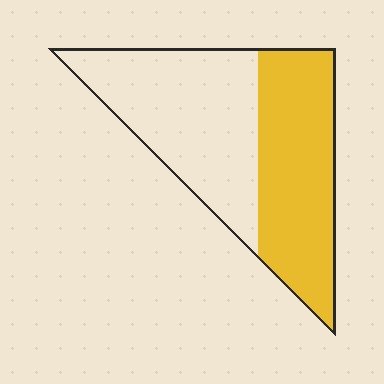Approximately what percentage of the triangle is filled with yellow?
Approximately 45%.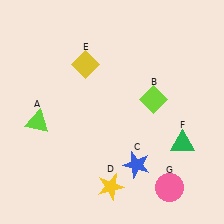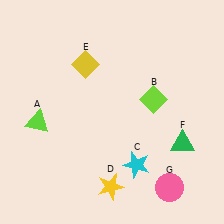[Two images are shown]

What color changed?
The star (C) changed from blue in Image 1 to cyan in Image 2.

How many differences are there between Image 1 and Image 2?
There is 1 difference between the two images.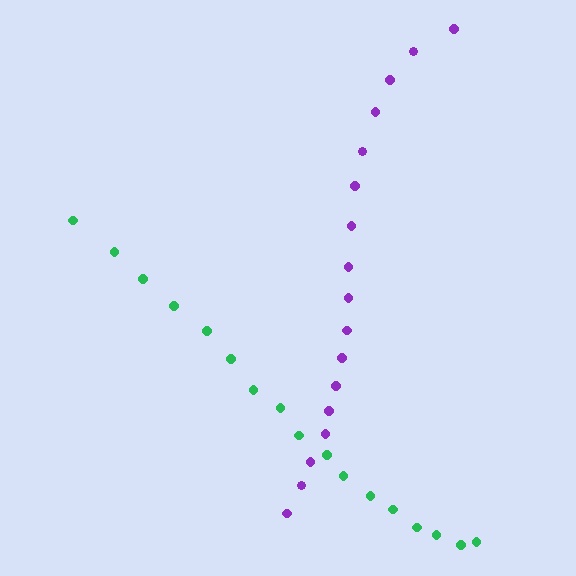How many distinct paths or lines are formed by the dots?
There are 2 distinct paths.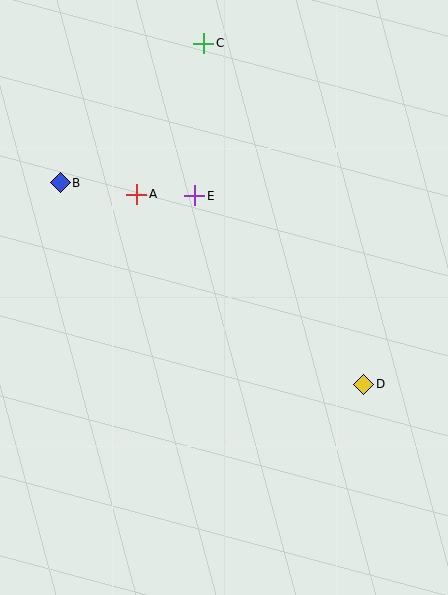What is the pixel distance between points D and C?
The distance between D and C is 377 pixels.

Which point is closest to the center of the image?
Point E at (195, 196) is closest to the center.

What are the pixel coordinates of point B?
Point B is at (60, 183).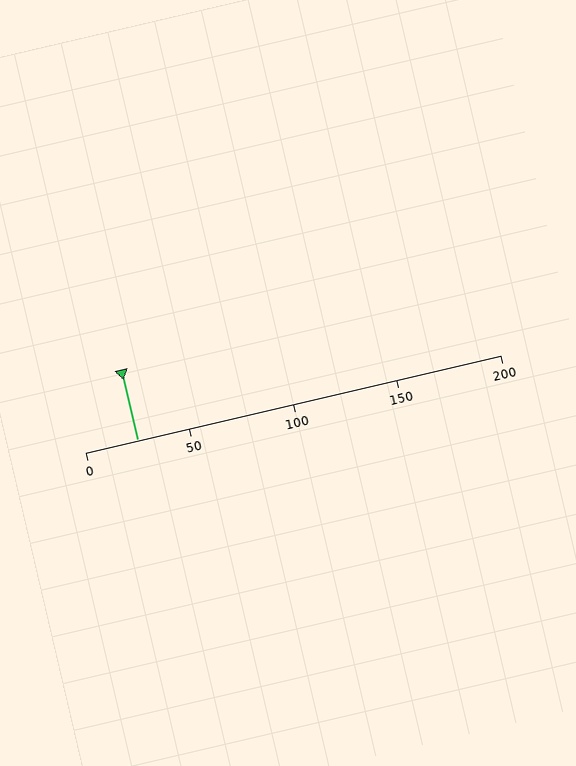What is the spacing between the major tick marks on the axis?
The major ticks are spaced 50 apart.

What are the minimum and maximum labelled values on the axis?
The axis runs from 0 to 200.